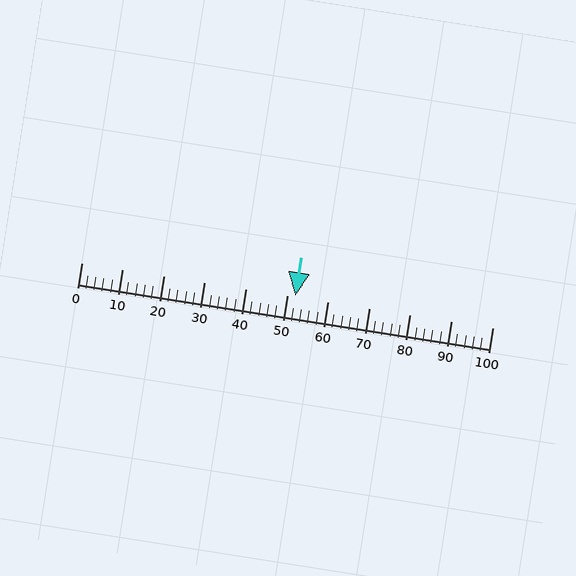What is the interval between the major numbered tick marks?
The major tick marks are spaced 10 units apart.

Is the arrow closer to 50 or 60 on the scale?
The arrow is closer to 50.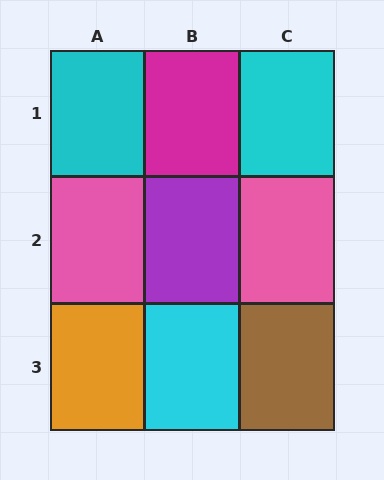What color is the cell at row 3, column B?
Cyan.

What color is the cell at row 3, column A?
Orange.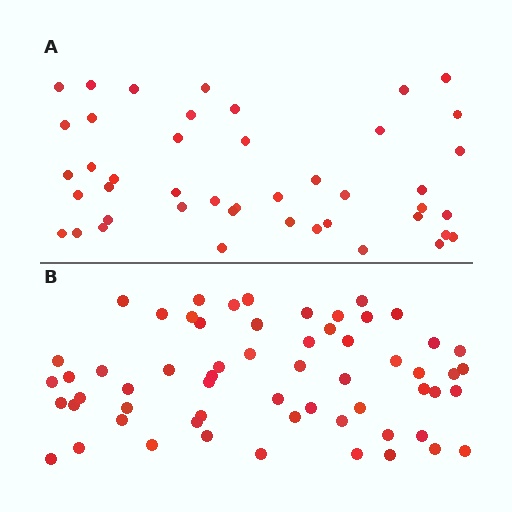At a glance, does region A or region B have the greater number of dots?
Region B (the bottom region) has more dots.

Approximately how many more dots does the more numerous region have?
Region B has approximately 15 more dots than region A.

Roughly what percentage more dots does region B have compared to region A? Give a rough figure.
About 35% more.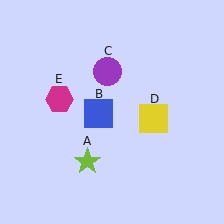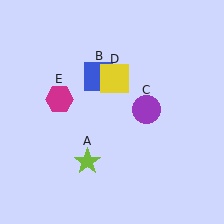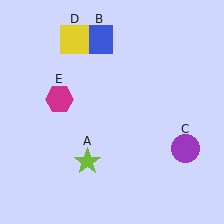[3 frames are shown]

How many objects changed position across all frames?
3 objects changed position: blue square (object B), purple circle (object C), yellow square (object D).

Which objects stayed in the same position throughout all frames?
Lime star (object A) and magenta hexagon (object E) remained stationary.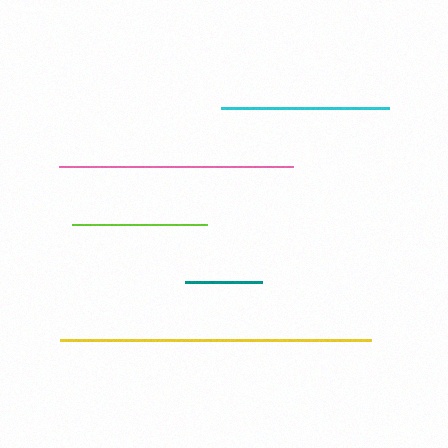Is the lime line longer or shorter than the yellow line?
The yellow line is longer than the lime line.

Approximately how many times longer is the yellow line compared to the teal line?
The yellow line is approximately 4.1 times the length of the teal line.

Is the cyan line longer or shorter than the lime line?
The cyan line is longer than the lime line.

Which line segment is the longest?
The yellow line is the longest at approximately 312 pixels.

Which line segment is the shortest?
The teal line is the shortest at approximately 77 pixels.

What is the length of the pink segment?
The pink segment is approximately 234 pixels long.